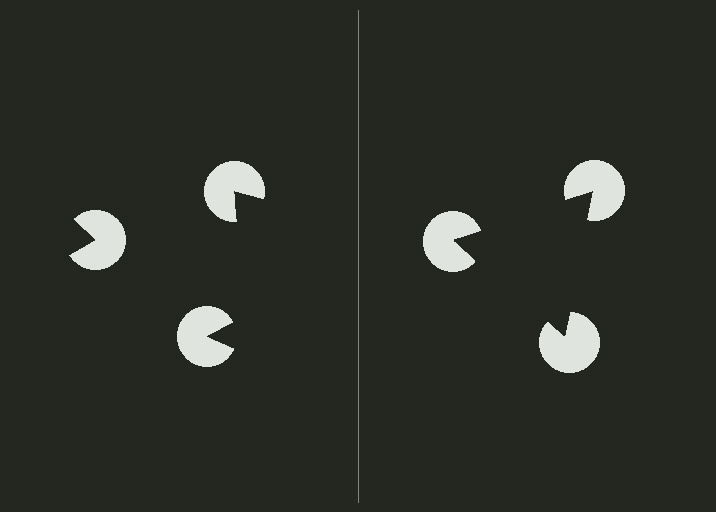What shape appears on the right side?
An illusory triangle.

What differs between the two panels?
The pac-man discs are positioned identically on both sides; only the wedge orientations differ. On the right they align to a triangle; on the left they are misaligned.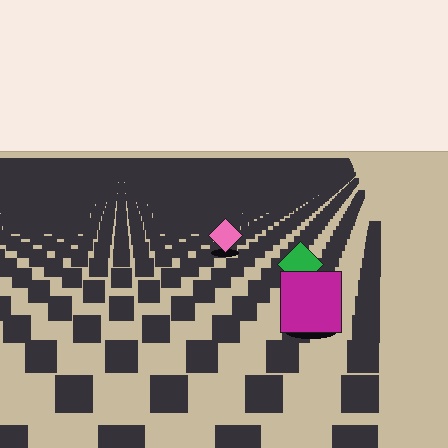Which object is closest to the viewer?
The magenta square is closest. The texture marks near it are larger and more spread out.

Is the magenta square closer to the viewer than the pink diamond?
Yes. The magenta square is closer — you can tell from the texture gradient: the ground texture is coarser near it.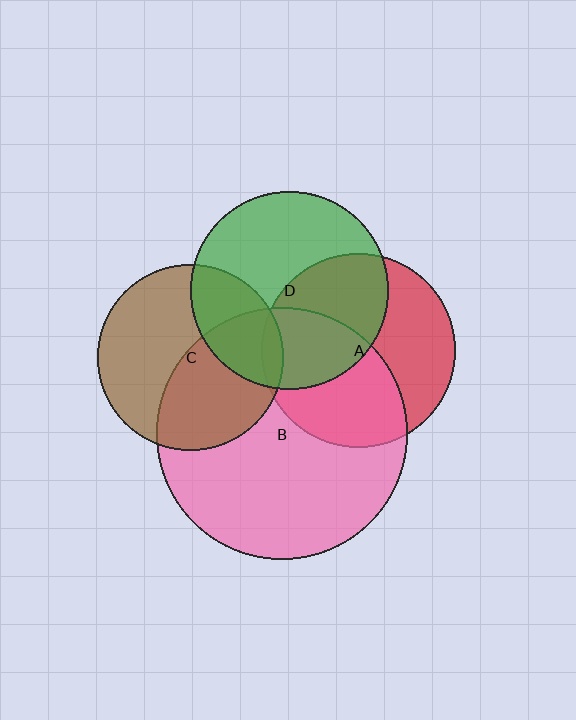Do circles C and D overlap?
Yes.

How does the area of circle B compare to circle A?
Approximately 1.7 times.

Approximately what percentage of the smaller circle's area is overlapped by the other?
Approximately 30%.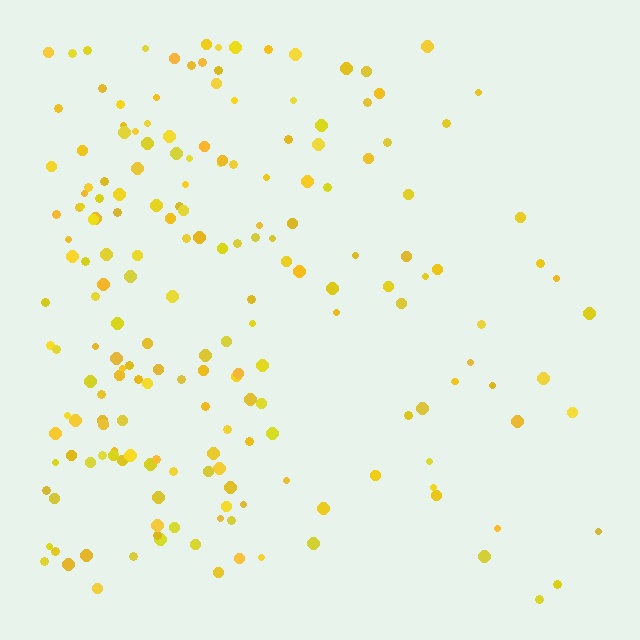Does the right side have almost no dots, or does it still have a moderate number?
Still a moderate number, just noticeably fewer than the left.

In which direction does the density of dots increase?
From right to left, with the left side densest.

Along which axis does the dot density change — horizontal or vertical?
Horizontal.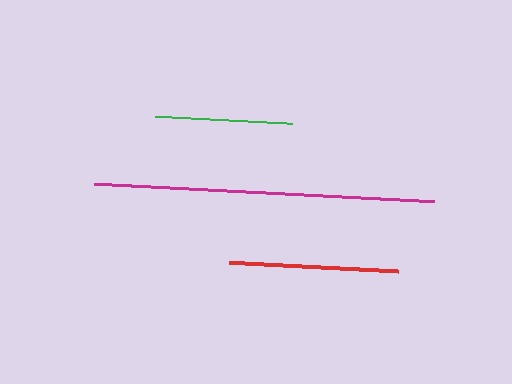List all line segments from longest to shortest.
From longest to shortest: magenta, red, green.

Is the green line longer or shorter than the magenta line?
The magenta line is longer than the green line.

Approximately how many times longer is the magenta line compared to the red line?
The magenta line is approximately 2.0 times the length of the red line.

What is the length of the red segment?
The red segment is approximately 170 pixels long.